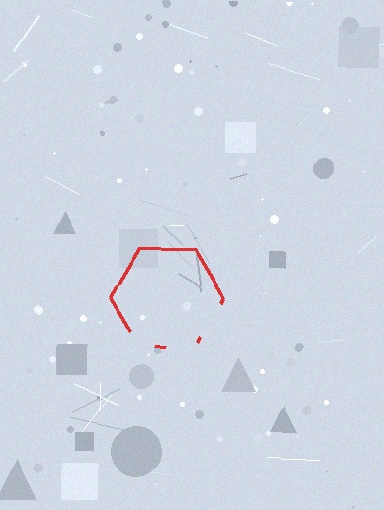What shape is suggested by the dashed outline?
The dashed outline suggests a hexagon.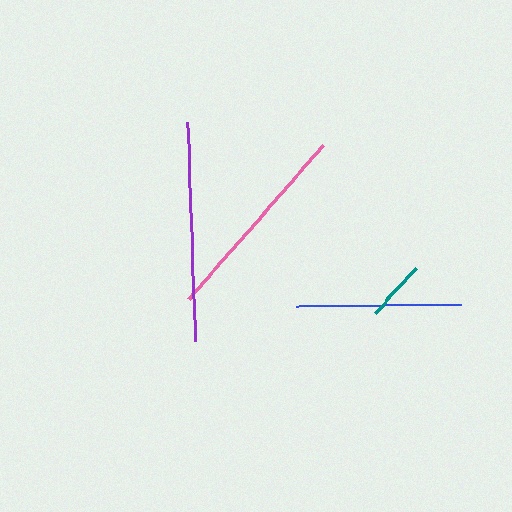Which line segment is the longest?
The purple line is the longest at approximately 220 pixels.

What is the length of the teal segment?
The teal segment is approximately 61 pixels long.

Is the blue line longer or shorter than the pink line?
The pink line is longer than the blue line.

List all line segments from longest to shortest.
From longest to shortest: purple, pink, blue, teal.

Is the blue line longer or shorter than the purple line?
The purple line is longer than the blue line.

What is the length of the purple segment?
The purple segment is approximately 220 pixels long.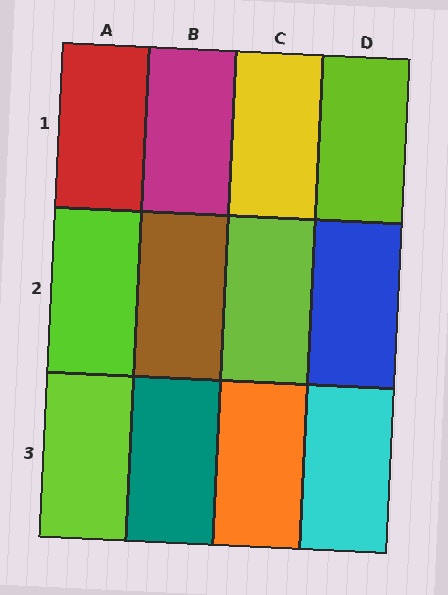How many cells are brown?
1 cell is brown.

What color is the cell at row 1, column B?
Magenta.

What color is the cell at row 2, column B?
Brown.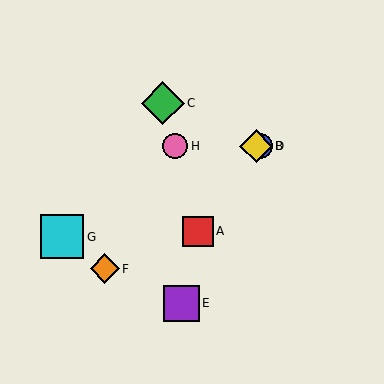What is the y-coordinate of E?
Object E is at y≈303.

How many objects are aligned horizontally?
3 objects (B, D, H) are aligned horizontally.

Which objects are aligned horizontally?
Objects B, D, H are aligned horizontally.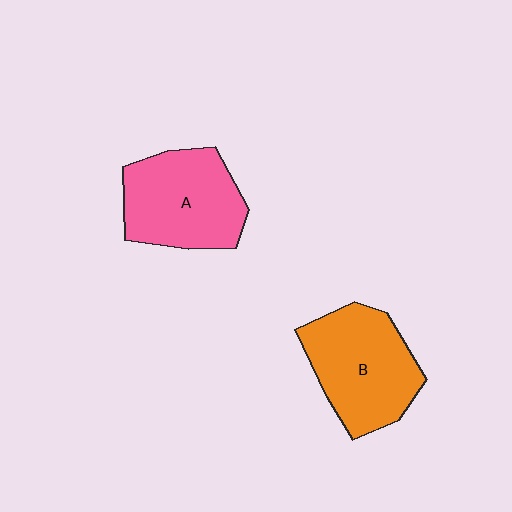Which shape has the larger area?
Shape B (orange).